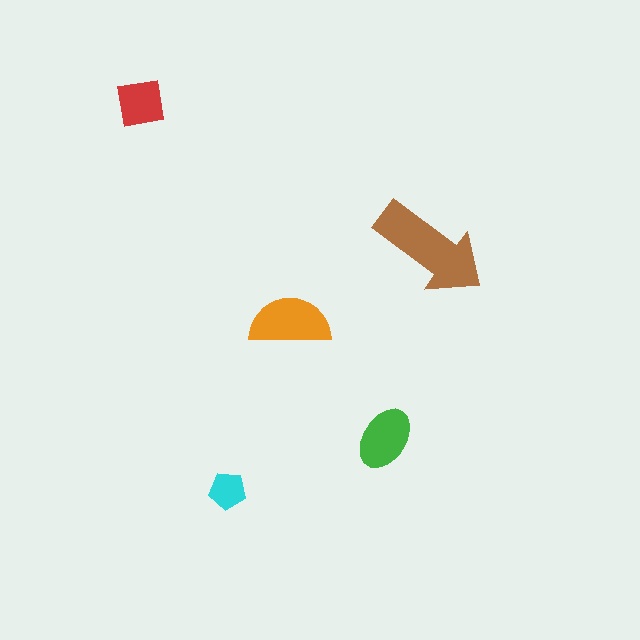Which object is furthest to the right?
The brown arrow is rightmost.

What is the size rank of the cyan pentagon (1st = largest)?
5th.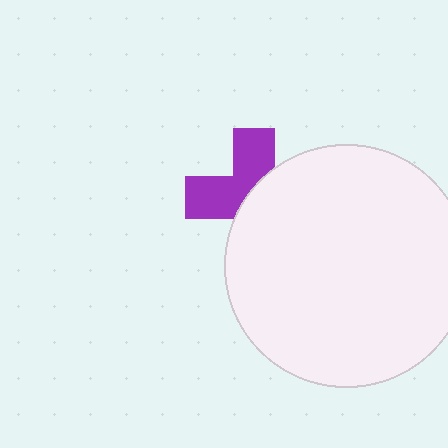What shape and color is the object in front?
The object in front is a white circle.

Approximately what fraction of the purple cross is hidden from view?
Roughly 54% of the purple cross is hidden behind the white circle.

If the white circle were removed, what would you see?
You would see the complete purple cross.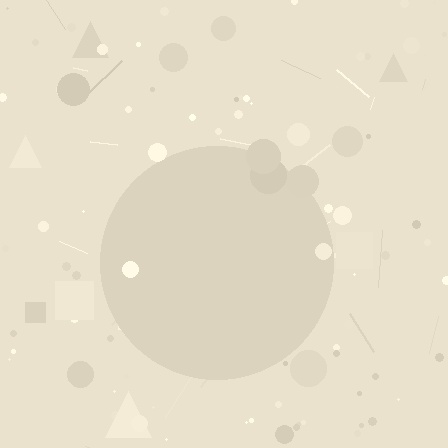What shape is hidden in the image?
A circle is hidden in the image.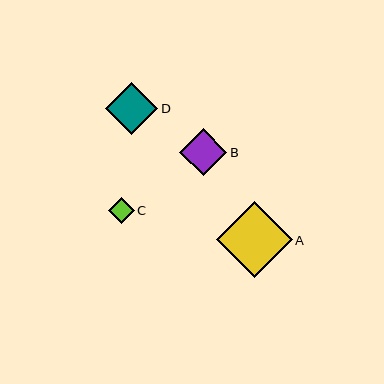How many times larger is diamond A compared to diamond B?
Diamond A is approximately 1.6 times the size of diamond B.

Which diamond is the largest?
Diamond A is the largest with a size of approximately 76 pixels.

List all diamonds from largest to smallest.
From largest to smallest: A, D, B, C.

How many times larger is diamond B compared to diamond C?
Diamond B is approximately 1.8 times the size of diamond C.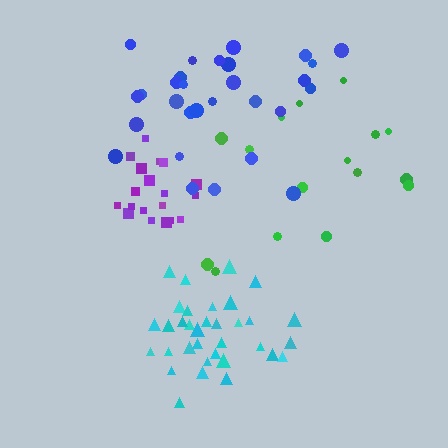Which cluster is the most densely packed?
Purple.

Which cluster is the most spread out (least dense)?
Green.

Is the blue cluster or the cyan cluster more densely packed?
Cyan.